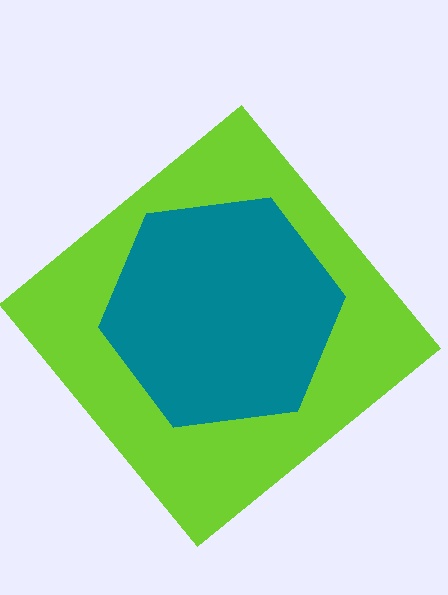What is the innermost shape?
The teal hexagon.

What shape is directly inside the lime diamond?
The teal hexagon.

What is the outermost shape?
The lime diamond.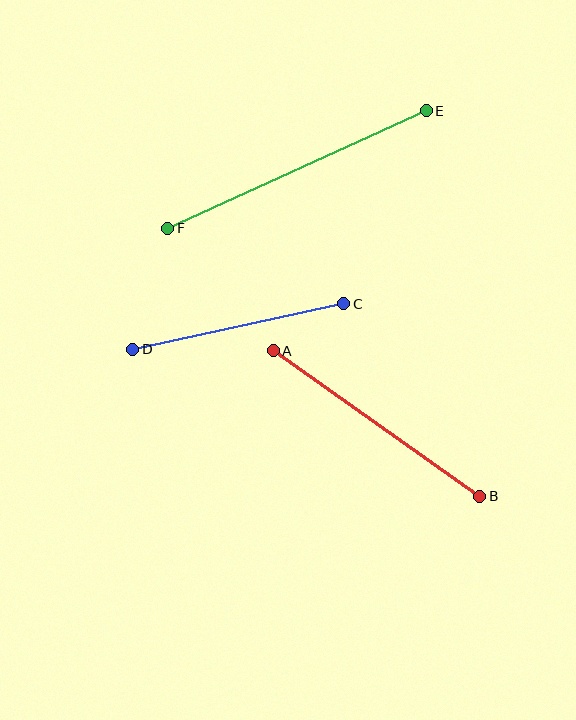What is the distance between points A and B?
The distance is approximately 253 pixels.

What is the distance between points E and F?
The distance is approximately 284 pixels.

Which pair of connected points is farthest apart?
Points E and F are farthest apart.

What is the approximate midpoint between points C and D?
The midpoint is at approximately (238, 326) pixels.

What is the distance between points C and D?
The distance is approximately 216 pixels.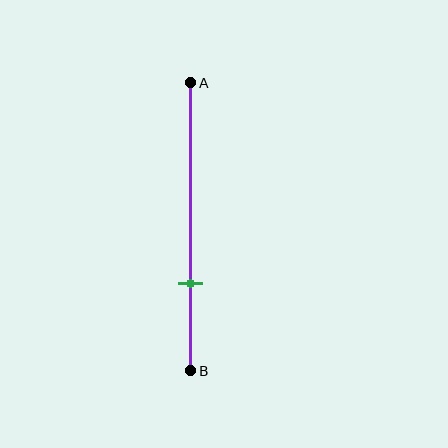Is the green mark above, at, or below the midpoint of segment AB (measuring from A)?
The green mark is below the midpoint of segment AB.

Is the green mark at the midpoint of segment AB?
No, the mark is at about 70% from A, not at the 50% midpoint.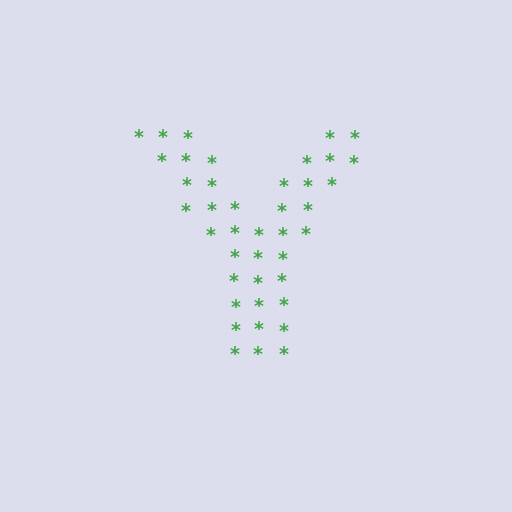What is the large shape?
The large shape is the letter Y.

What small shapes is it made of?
It is made of small asterisks.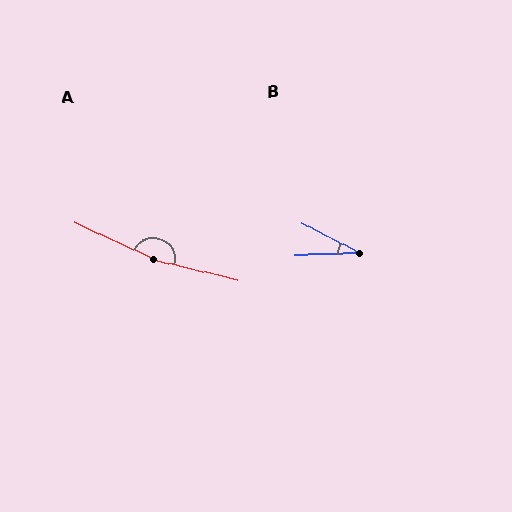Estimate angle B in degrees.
Approximately 30 degrees.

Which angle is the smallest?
B, at approximately 30 degrees.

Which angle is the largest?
A, at approximately 168 degrees.